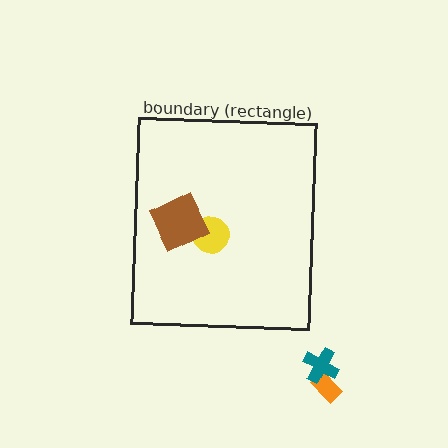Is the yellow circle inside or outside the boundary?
Inside.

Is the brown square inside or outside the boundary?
Inside.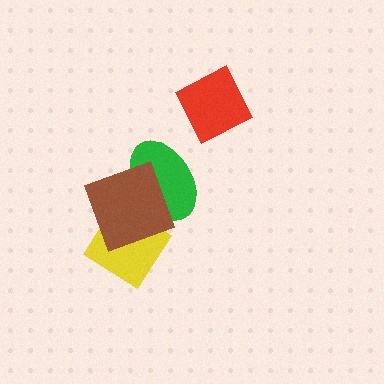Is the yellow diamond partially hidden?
Yes, it is partially covered by another shape.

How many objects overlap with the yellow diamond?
2 objects overlap with the yellow diamond.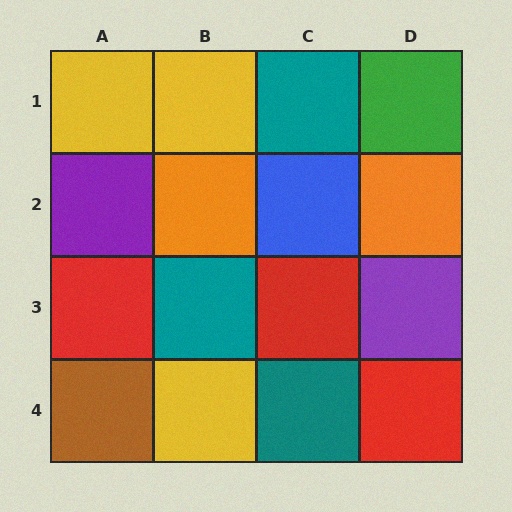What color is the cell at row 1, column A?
Yellow.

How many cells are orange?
2 cells are orange.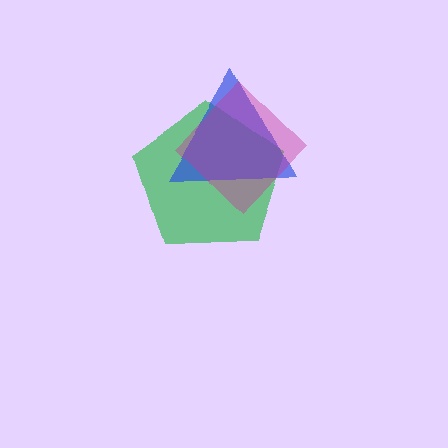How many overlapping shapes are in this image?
There are 3 overlapping shapes in the image.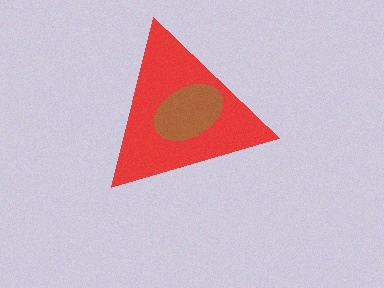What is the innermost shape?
The brown ellipse.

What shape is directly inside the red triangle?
The brown ellipse.